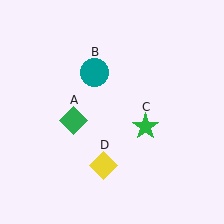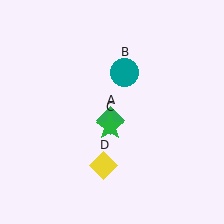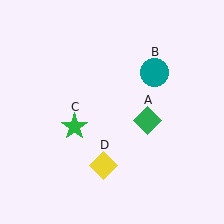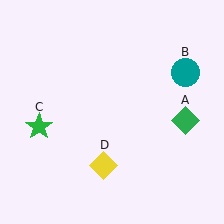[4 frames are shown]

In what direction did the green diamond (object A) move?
The green diamond (object A) moved right.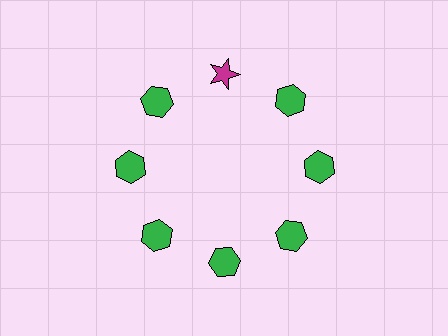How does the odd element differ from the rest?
It differs in both color (magenta instead of green) and shape (star instead of hexagon).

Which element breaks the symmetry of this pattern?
The magenta star at roughly the 12 o'clock position breaks the symmetry. All other shapes are green hexagons.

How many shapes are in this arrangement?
There are 8 shapes arranged in a ring pattern.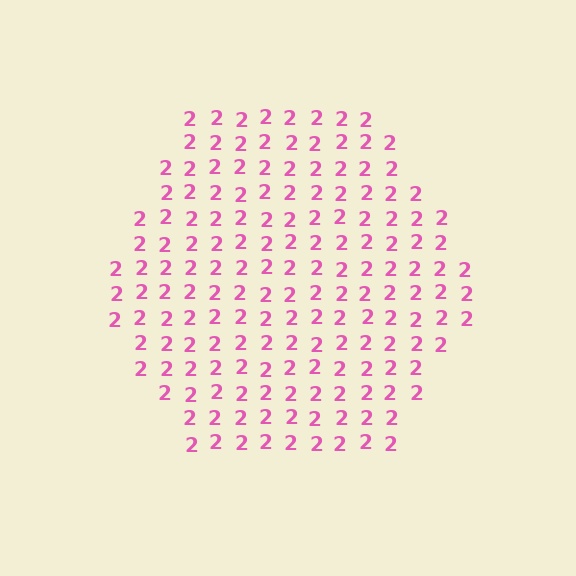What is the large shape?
The large shape is a hexagon.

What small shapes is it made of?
It is made of small digit 2's.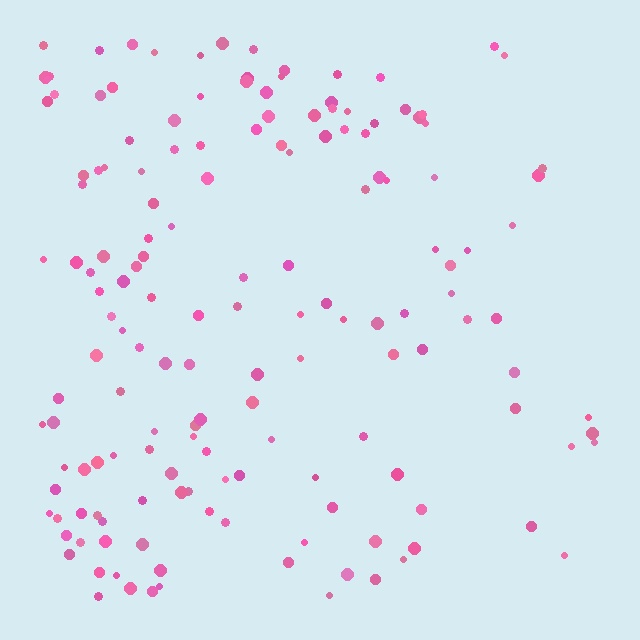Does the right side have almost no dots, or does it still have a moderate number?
Still a moderate number, just noticeably fewer than the left.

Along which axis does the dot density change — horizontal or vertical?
Horizontal.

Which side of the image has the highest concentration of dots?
The left.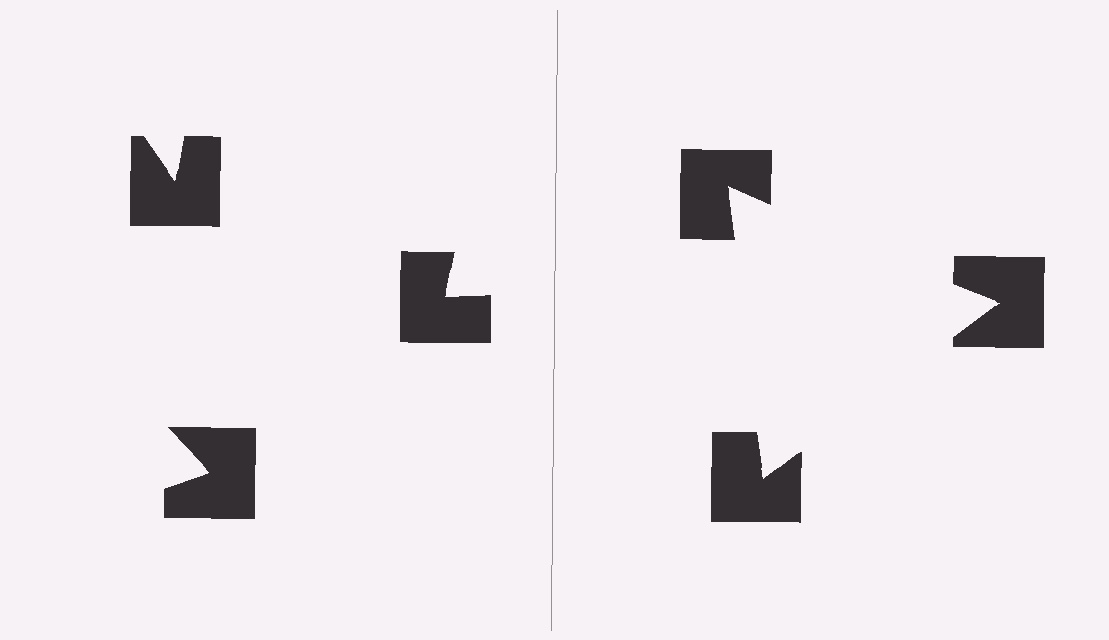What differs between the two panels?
The notched squares are positioned identically on both sides; only the wedge orientations differ. On the right they align to a triangle; on the left they are misaligned.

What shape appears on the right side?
An illusory triangle.